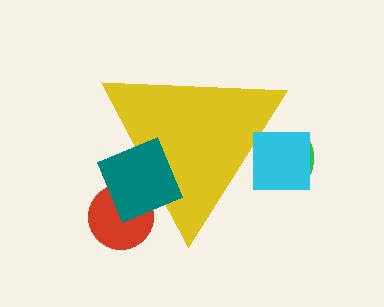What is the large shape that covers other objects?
A yellow triangle.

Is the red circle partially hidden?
Yes, the red circle is partially hidden behind the yellow triangle.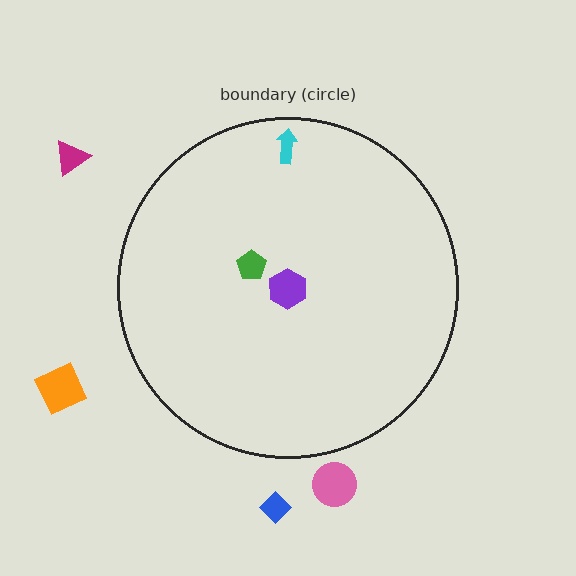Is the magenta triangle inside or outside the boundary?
Outside.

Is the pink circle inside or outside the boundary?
Outside.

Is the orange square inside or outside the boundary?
Outside.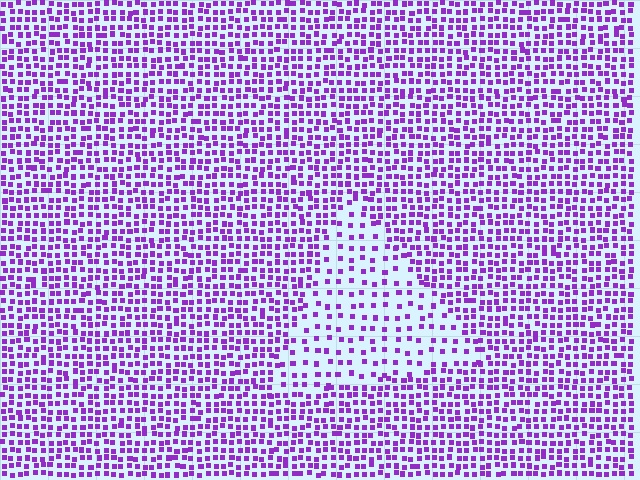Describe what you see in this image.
The image contains small purple elements arranged at two different densities. A triangle-shaped region is visible where the elements are less densely packed than the surrounding area.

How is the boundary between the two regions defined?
The boundary is defined by a change in element density (approximately 2.2x ratio). All elements are the same color, size, and shape.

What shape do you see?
I see a triangle.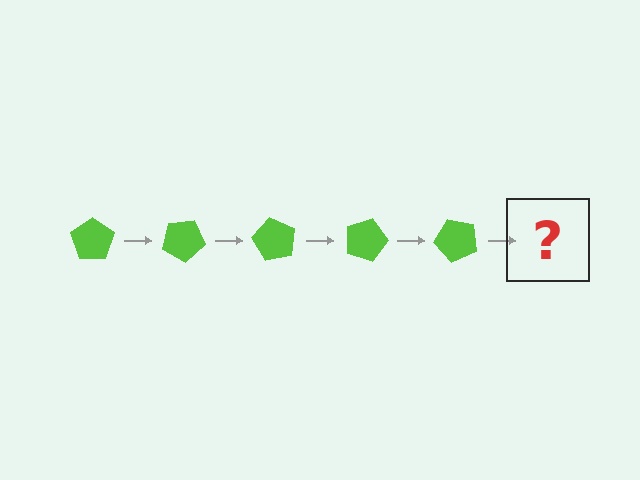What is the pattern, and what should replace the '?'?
The pattern is that the pentagon rotates 30 degrees each step. The '?' should be a lime pentagon rotated 150 degrees.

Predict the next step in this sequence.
The next step is a lime pentagon rotated 150 degrees.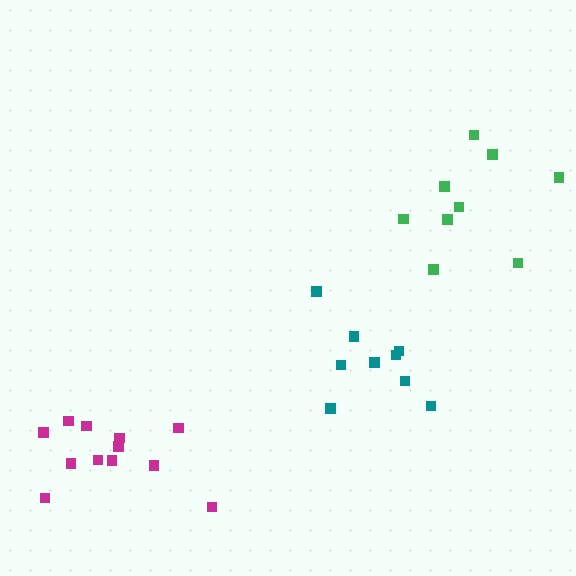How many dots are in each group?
Group 1: 9 dots, Group 2: 9 dots, Group 3: 12 dots (30 total).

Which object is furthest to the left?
The magenta cluster is leftmost.